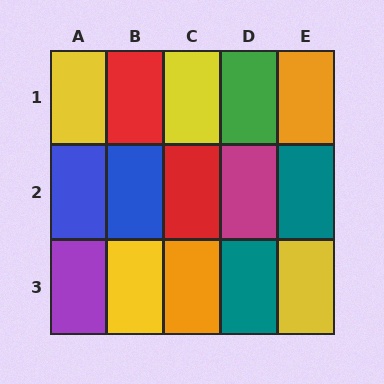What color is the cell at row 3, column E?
Yellow.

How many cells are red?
2 cells are red.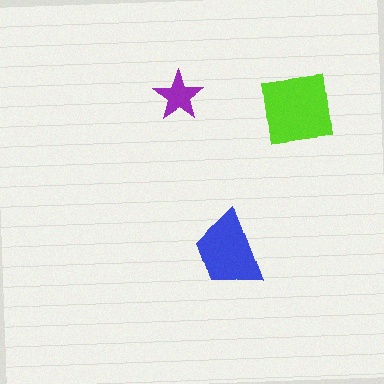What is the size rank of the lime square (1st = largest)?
1st.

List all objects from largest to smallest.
The lime square, the blue trapezoid, the purple star.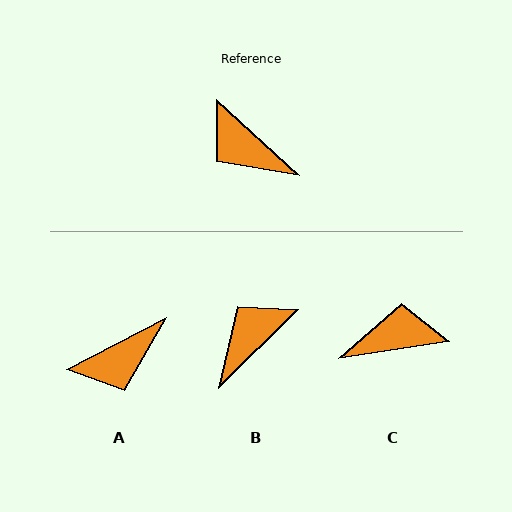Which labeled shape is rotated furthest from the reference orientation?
C, about 129 degrees away.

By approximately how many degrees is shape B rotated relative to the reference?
Approximately 93 degrees clockwise.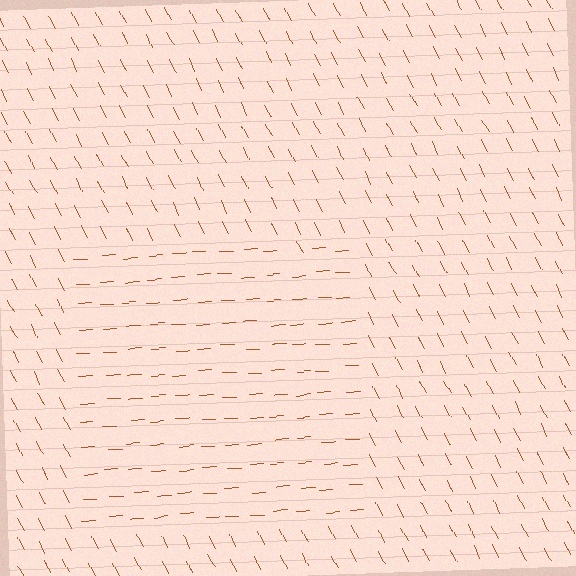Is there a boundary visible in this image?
Yes, there is a texture boundary formed by a change in line orientation.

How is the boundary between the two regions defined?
The boundary is defined purely by a change in line orientation (approximately 67 degrees difference). All lines are the same color and thickness.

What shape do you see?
I see a rectangle.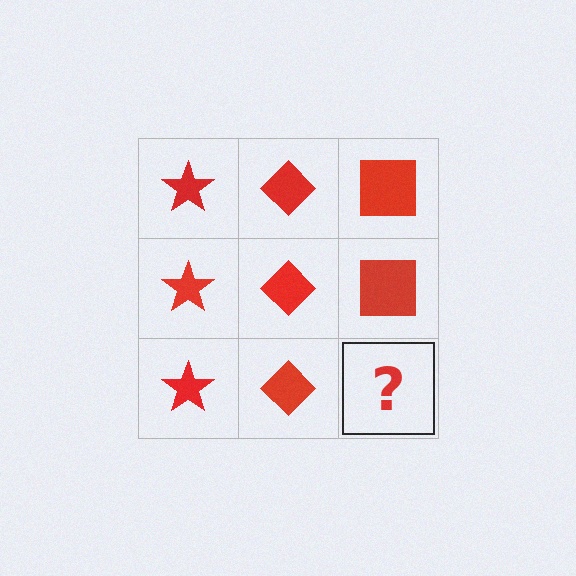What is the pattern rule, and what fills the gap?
The rule is that each column has a consistent shape. The gap should be filled with a red square.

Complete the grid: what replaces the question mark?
The question mark should be replaced with a red square.